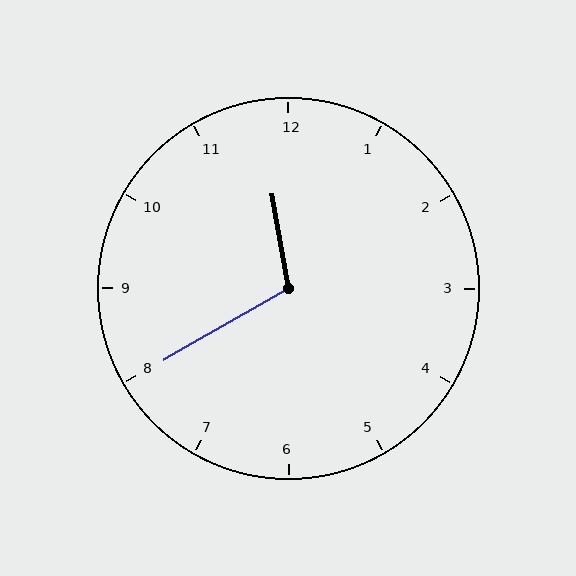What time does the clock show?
11:40.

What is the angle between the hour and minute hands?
Approximately 110 degrees.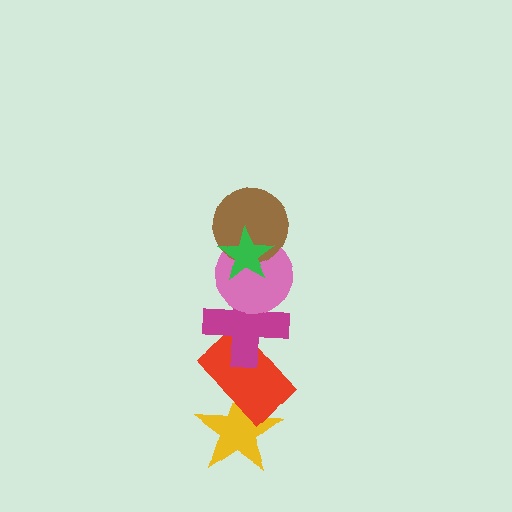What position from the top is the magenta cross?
The magenta cross is 4th from the top.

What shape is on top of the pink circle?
The brown circle is on top of the pink circle.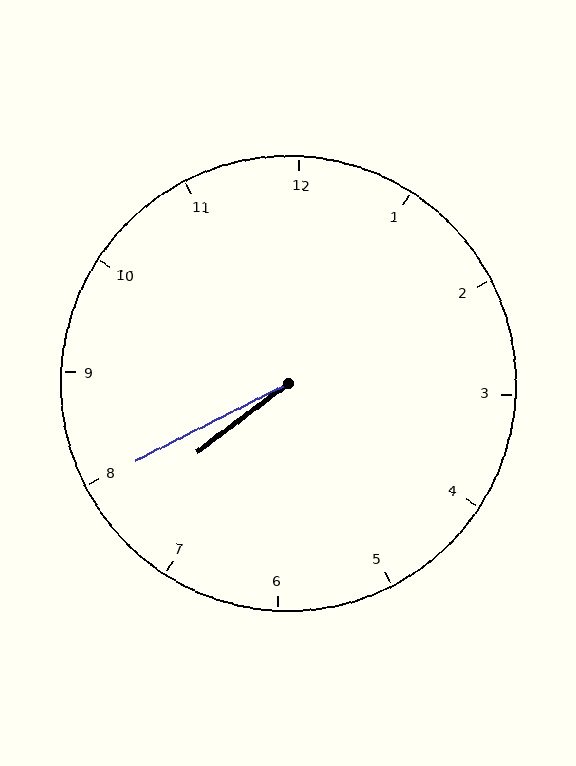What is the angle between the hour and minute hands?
Approximately 10 degrees.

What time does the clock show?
7:40.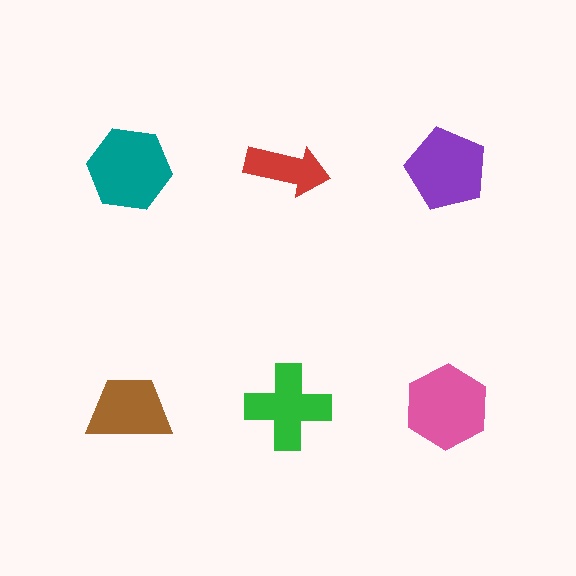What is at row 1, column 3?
A purple pentagon.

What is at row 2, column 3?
A pink hexagon.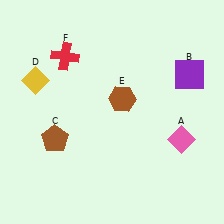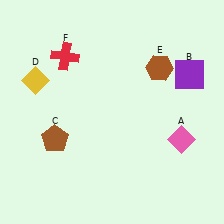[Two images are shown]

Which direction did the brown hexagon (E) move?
The brown hexagon (E) moved right.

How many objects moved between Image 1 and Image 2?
1 object moved between the two images.